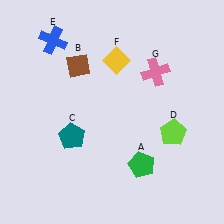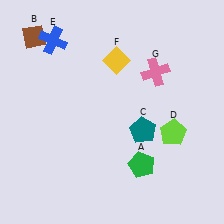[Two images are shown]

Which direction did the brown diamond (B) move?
The brown diamond (B) moved left.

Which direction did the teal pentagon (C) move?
The teal pentagon (C) moved right.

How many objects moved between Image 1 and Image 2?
2 objects moved between the two images.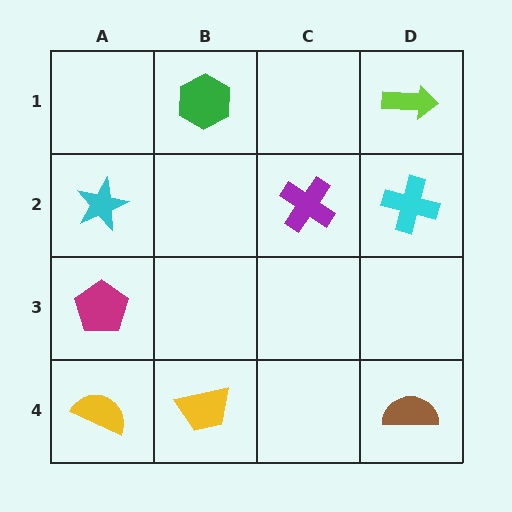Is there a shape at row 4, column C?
No, that cell is empty.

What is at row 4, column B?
A yellow trapezoid.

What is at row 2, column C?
A purple cross.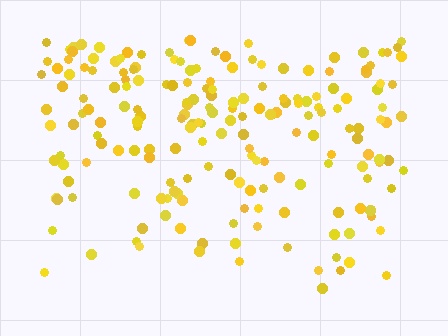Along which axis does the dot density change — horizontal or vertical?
Vertical.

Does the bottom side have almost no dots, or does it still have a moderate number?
Still a moderate number, just noticeably fewer than the top.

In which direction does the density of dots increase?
From bottom to top, with the top side densest.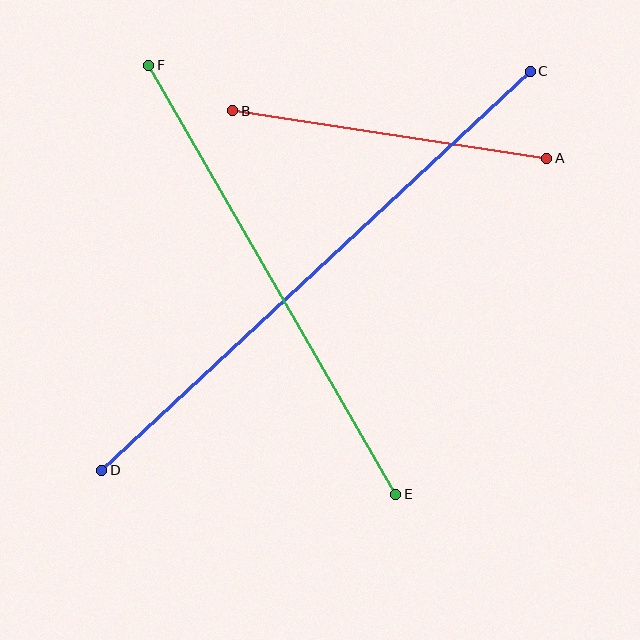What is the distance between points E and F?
The distance is approximately 495 pixels.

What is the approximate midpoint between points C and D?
The midpoint is at approximately (316, 271) pixels.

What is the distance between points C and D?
The distance is approximately 586 pixels.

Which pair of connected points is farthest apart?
Points C and D are farthest apart.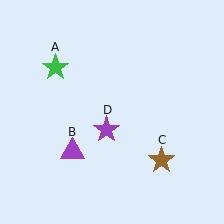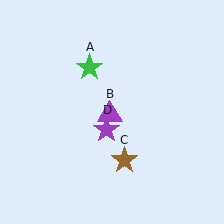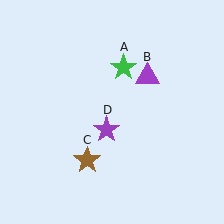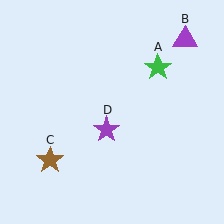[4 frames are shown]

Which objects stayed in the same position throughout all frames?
Purple star (object D) remained stationary.